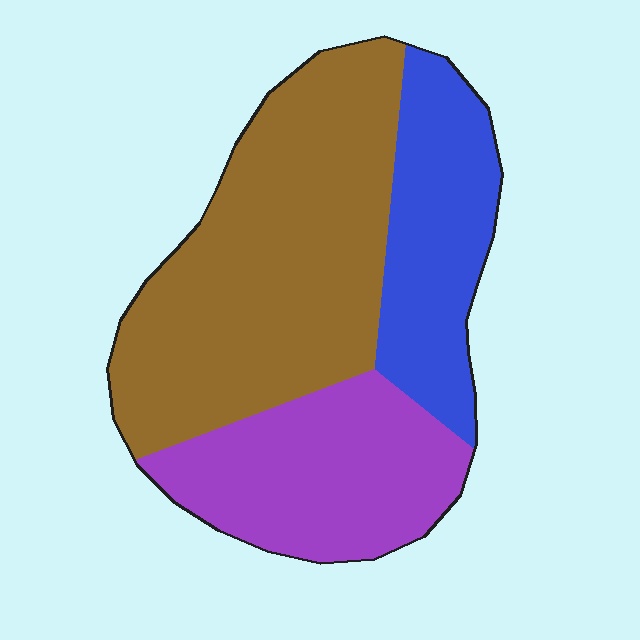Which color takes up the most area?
Brown, at roughly 50%.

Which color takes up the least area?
Blue, at roughly 25%.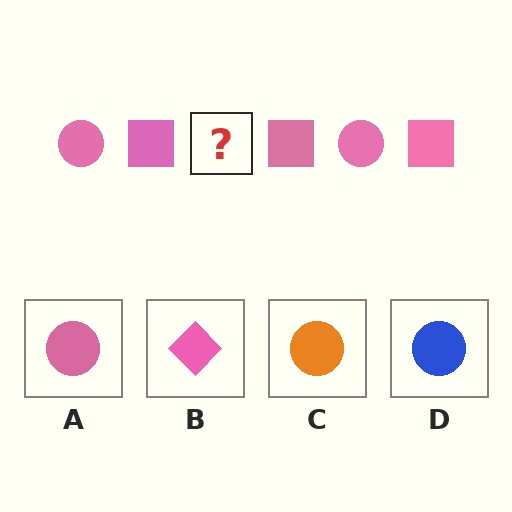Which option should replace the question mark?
Option A.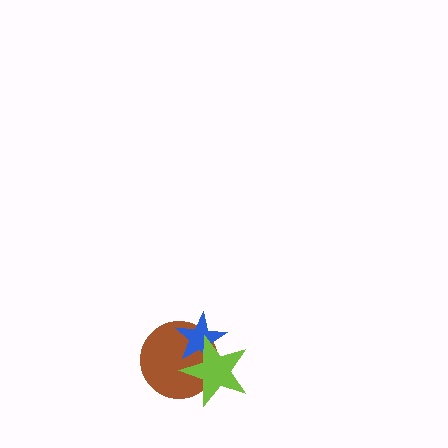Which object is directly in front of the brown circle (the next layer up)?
The blue star is directly in front of the brown circle.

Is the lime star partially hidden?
No, no other shape covers it.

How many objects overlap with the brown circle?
2 objects overlap with the brown circle.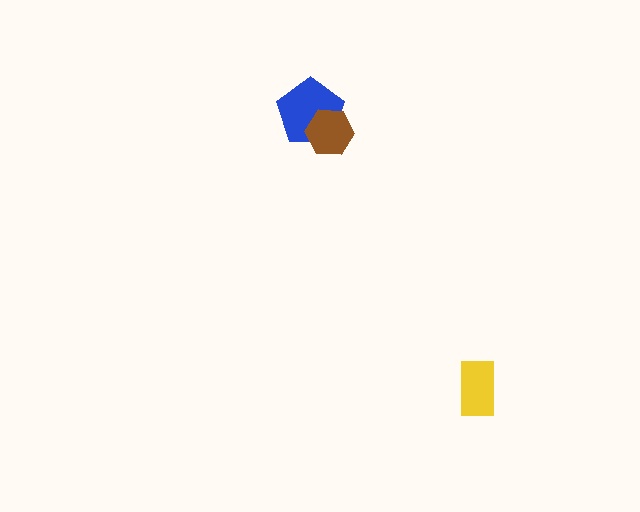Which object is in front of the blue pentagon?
The brown hexagon is in front of the blue pentagon.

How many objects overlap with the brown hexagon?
1 object overlaps with the brown hexagon.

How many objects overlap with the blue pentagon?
1 object overlaps with the blue pentagon.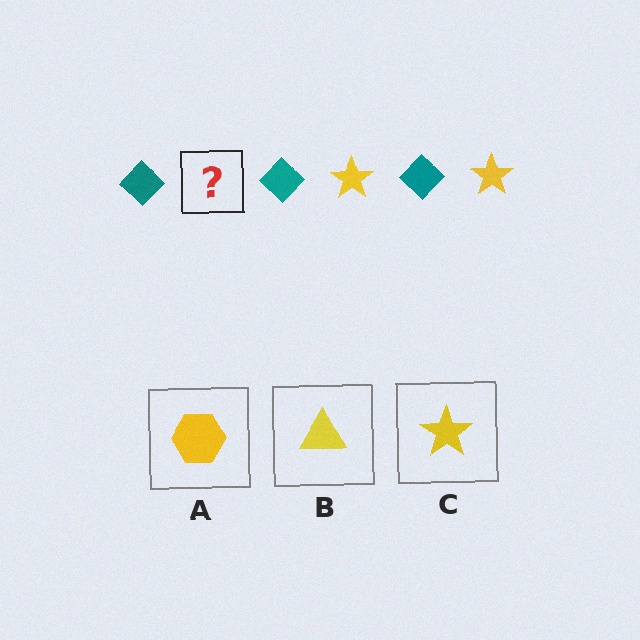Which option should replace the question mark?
Option C.